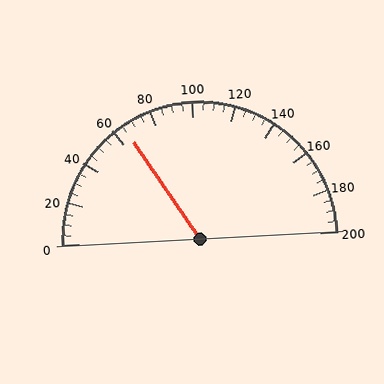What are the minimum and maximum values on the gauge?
The gauge ranges from 0 to 200.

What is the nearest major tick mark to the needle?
The nearest major tick mark is 60.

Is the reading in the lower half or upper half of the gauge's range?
The reading is in the lower half of the range (0 to 200).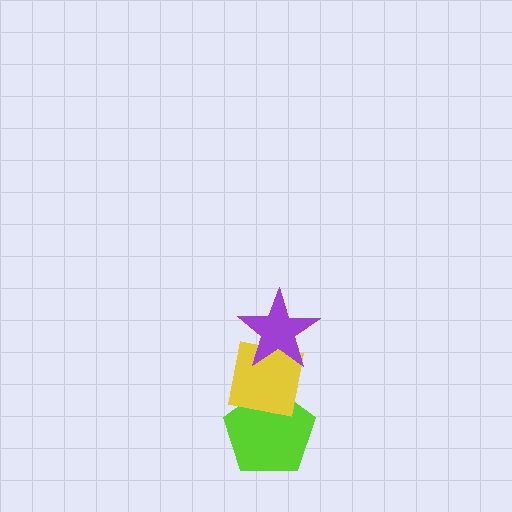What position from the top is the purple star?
The purple star is 1st from the top.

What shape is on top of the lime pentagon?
The yellow square is on top of the lime pentagon.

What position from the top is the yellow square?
The yellow square is 2nd from the top.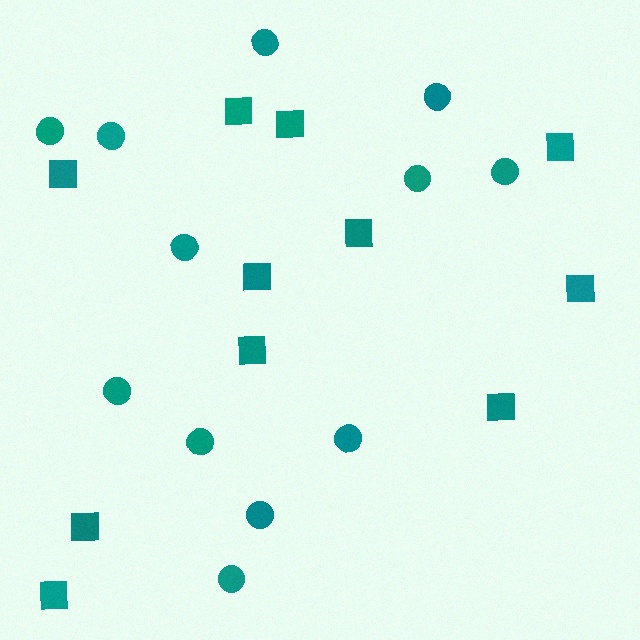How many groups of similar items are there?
There are 2 groups: one group of circles (12) and one group of squares (11).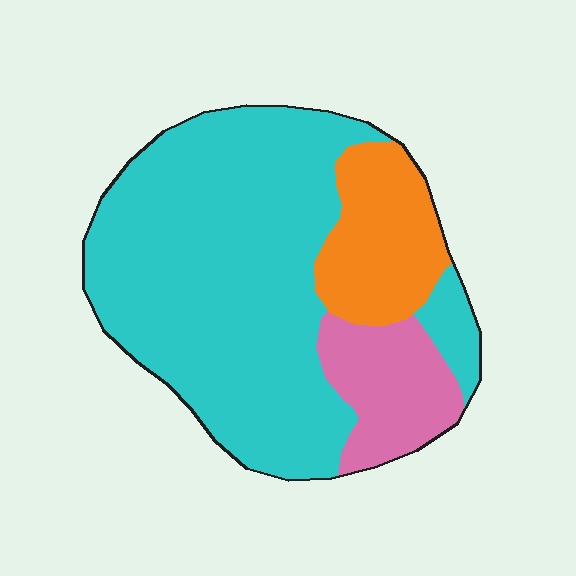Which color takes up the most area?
Cyan, at roughly 70%.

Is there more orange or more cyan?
Cyan.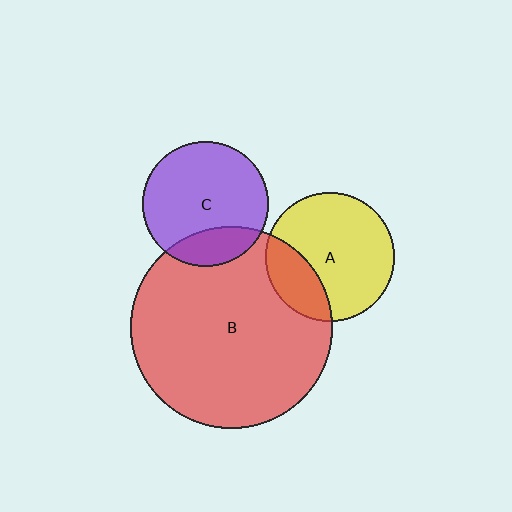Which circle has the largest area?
Circle B (red).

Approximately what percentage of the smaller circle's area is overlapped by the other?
Approximately 20%.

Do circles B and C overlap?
Yes.